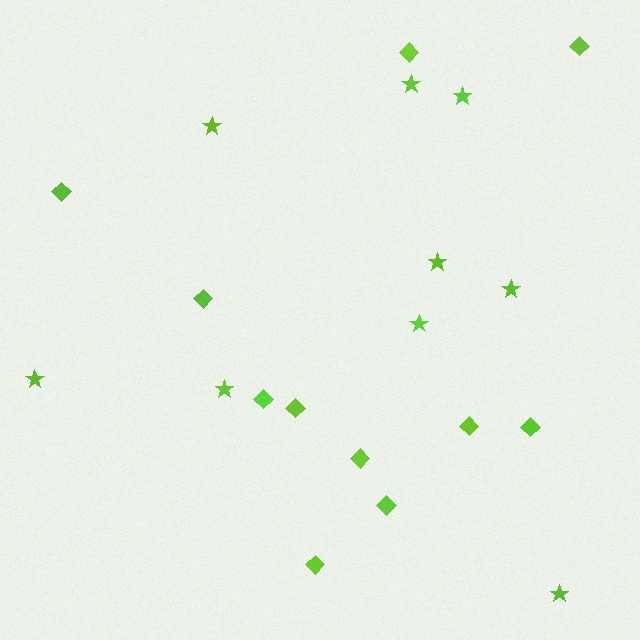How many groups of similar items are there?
There are 2 groups: one group of diamonds (11) and one group of stars (9).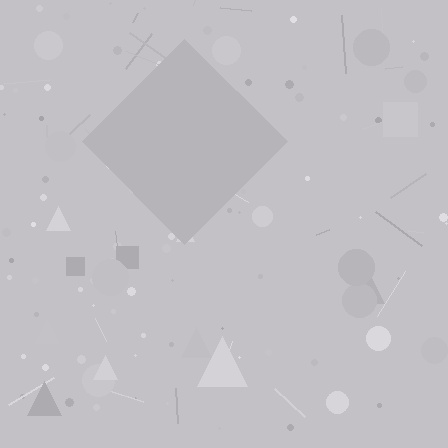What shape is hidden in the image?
A diamond is hidden in the image.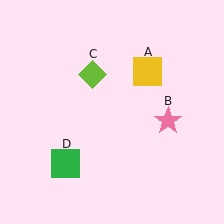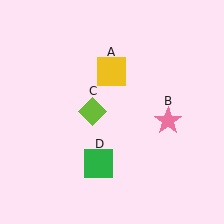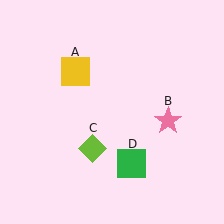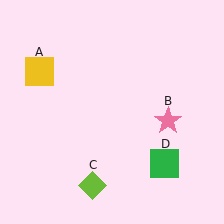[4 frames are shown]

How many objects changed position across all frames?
3 objects changed position: yellow square (object A), lime diamond (object C), green square (object D).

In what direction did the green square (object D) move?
The green square (object D) moved right.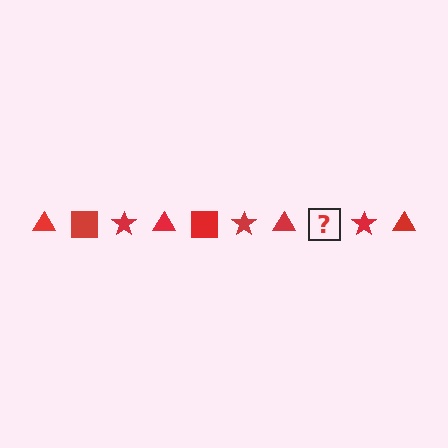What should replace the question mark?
The question mark should be replaced with a red square.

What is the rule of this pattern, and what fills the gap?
The rule is that the pattern cycles through triangle, square, star shapes in red. The gap should be filled with a red square.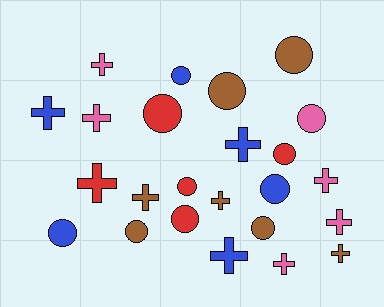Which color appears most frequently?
Brown, with 7 objects.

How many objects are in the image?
There are 24 objects.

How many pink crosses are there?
There are 5 pink crosses.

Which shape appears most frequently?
Cross, with 12 objects.